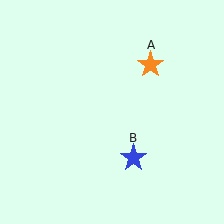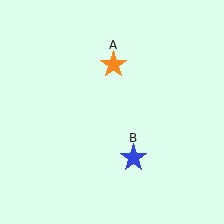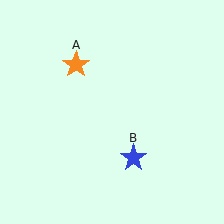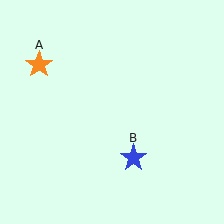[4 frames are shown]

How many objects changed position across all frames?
1 object changed position: orange star (object A).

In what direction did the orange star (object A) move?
The orange star (object A) moved left.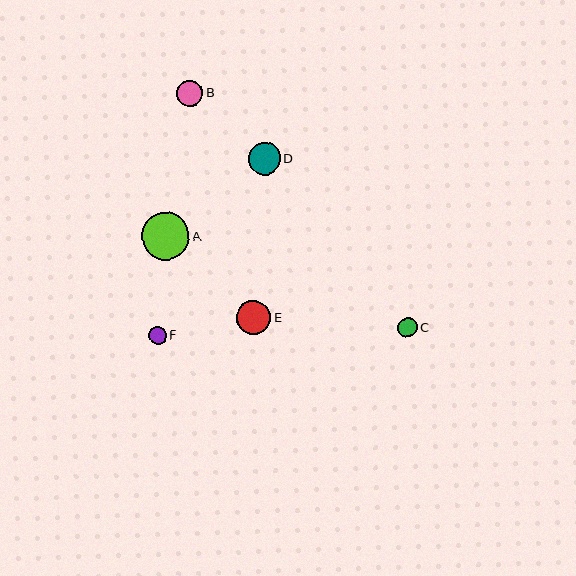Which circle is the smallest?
Circle F is the smallest with a size of approximately 18 pixels.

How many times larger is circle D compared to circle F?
Circle D is approximately 1.8 times the size of circle F.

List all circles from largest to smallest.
From largest to smallest: A, E, D, B, C, F.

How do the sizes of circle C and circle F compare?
Circle C and circle F are approximately the same size.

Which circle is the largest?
Circle A is the largest with a size of approximately 48 pixels.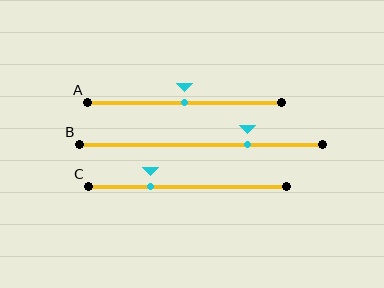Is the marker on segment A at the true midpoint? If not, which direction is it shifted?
Yes, the marker on segment A is at the true midpoint.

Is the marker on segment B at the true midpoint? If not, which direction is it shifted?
No, the marker on segment B is shifted to the right by about 19% of the segment length.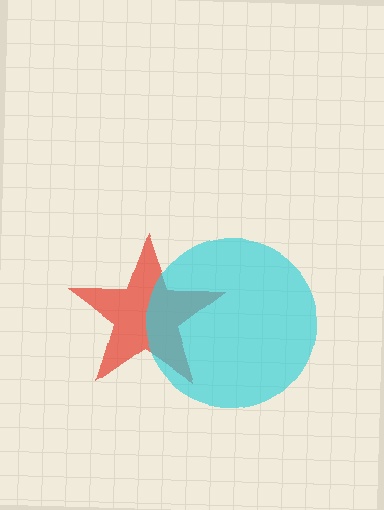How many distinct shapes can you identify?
There are 2 distinct shapes: a red star, a cyan circle.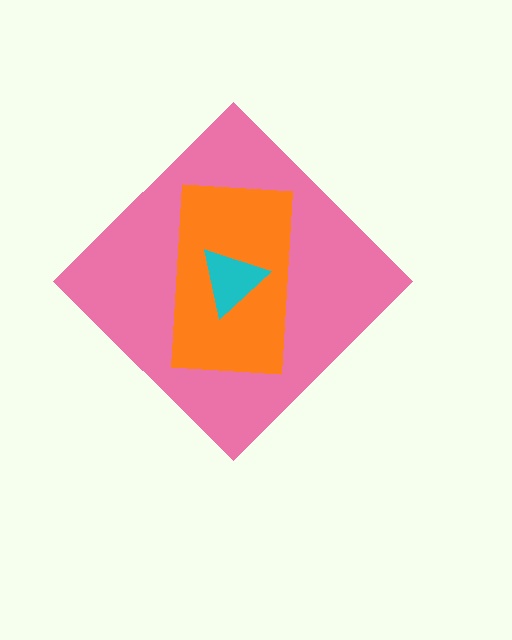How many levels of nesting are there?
3.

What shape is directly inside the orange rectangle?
The cyan triangle.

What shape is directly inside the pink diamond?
The orange rectangle.